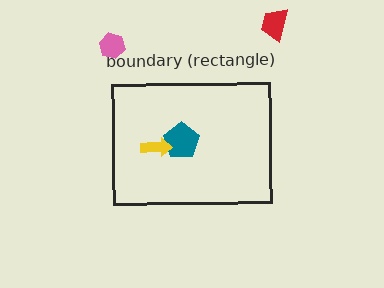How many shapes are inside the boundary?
2 inside, 2 outside.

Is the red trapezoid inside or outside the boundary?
Outside.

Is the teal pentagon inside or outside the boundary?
Inside.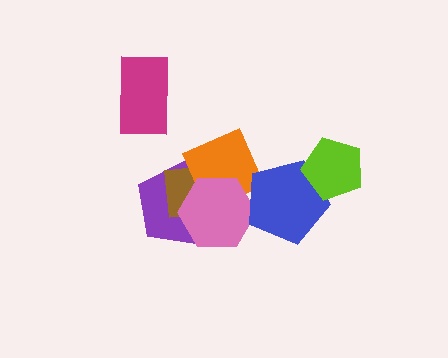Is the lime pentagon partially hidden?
No, no other shape covers it.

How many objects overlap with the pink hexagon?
4 objects overlap with the pink hexagon.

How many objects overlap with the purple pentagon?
3 objects overlap with the purple pentagon.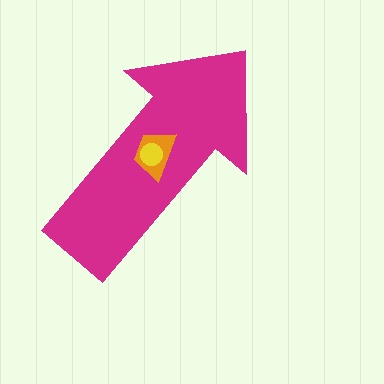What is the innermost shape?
The yellow circle.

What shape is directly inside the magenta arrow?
The orange trapezoid.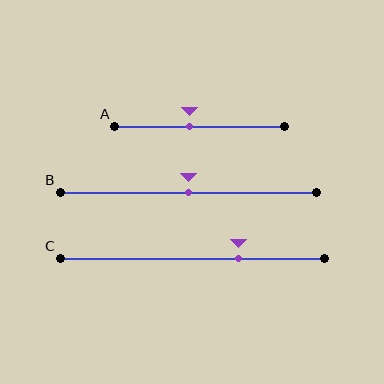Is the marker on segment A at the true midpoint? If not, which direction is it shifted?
No, the marker on segment A is shifted to the left by about 6% of the segment length.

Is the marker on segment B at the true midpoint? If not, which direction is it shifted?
Yes, the marker on segment B is at the true midpoint.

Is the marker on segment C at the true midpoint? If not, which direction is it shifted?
No, the marker on segment C is shifted to the right by about 18% of the segment length.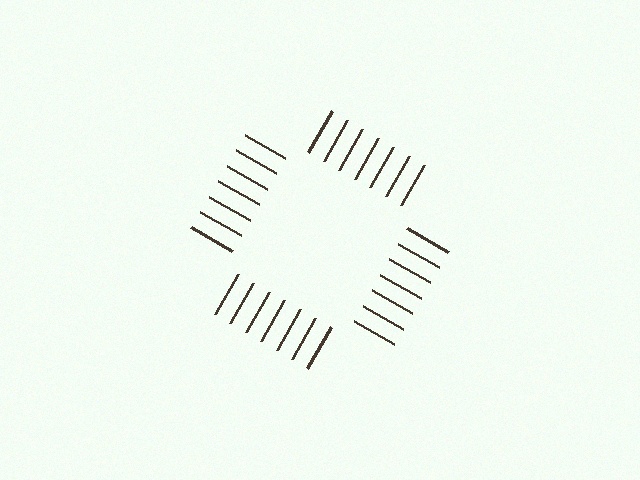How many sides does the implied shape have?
4 sides — the line-ends trace a square.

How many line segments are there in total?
28 — 7 along each of the 4 edges.